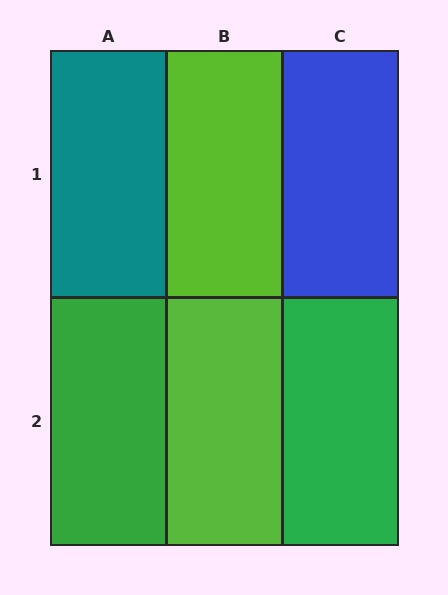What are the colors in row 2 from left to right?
Green, lime, green.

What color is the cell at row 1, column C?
Blue.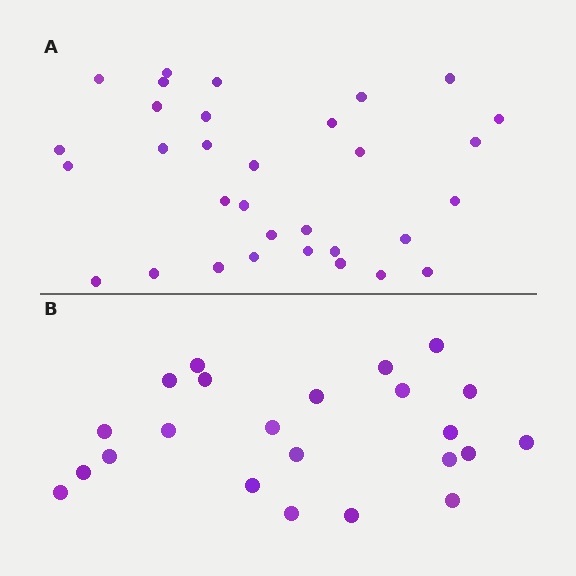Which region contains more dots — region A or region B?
Region A (the top region) has more dots.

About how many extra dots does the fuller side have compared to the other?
Region A has roughly 8 or so more dots than region B.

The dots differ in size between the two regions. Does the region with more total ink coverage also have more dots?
No. Region B has more total ink coverage because its dots are larger, but region A actually contains more individual dots. Total area can be misleading — the number of items is what matters here.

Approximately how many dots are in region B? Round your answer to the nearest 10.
About 20 dots. (The exact count is 23, which rounds to 20.)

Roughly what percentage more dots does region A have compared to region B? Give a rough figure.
About 40% more.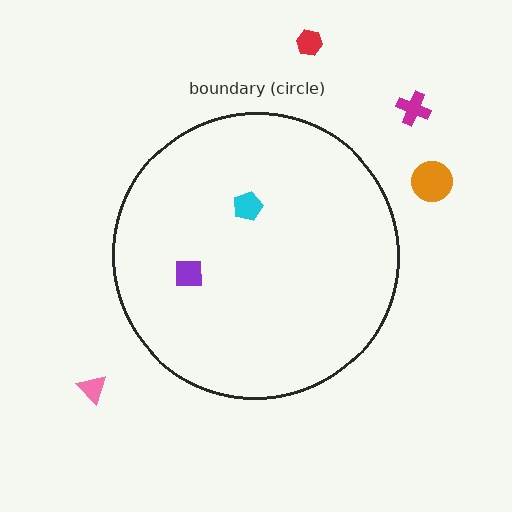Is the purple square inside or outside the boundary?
Inside.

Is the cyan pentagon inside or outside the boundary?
Inside.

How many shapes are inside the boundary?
2 inside, 4 outside.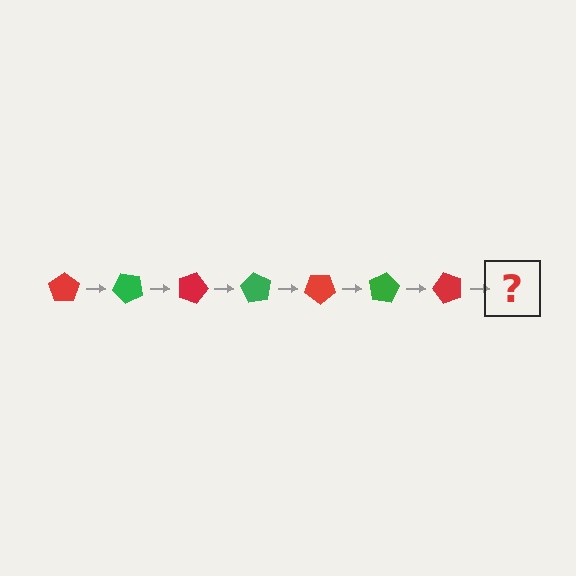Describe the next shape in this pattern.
It should be a green pentagon, rotated 315 degrees from the start.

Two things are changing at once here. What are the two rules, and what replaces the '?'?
The two rules are that it rotates 45 degrees each step and the color cycles through red and green. The '?' should be a green pentagon, rotated 315 degrees from the start.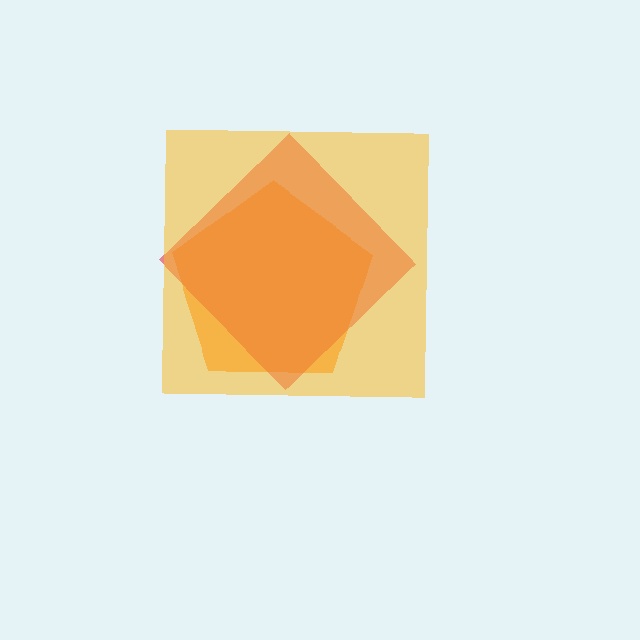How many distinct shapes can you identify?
There are 3 distinct shapes: an orange pentagon, a red diamond, a yellow square.